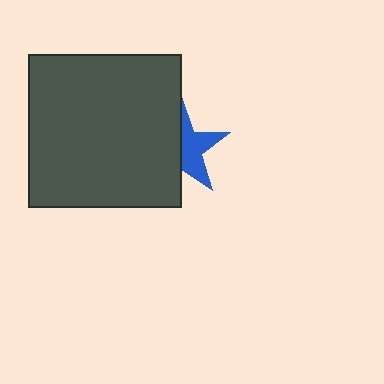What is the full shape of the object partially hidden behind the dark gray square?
The partially hidden object is a blue star.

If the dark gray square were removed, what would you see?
You would see the complete blue star.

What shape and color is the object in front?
The object in front is a dark gray square.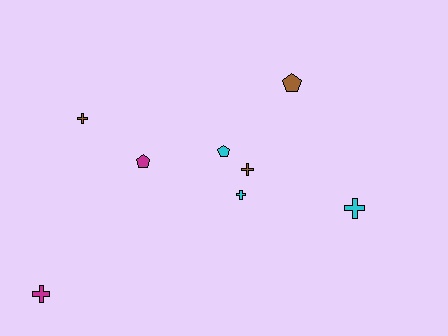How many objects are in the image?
There are 8 objects.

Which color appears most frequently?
Brown, with 3 objects.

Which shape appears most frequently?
Cross, with 5 objects.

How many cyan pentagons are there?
There is 1 cyan pentagon.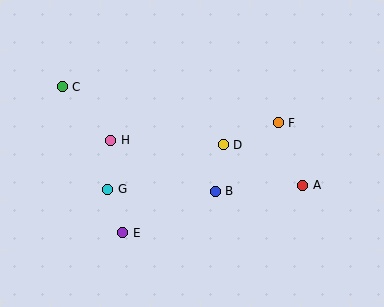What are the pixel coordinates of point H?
Point H is at (111, 140).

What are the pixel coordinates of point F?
Point F is at (278, 123).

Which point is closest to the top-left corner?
Point C is closest to the top-left corner.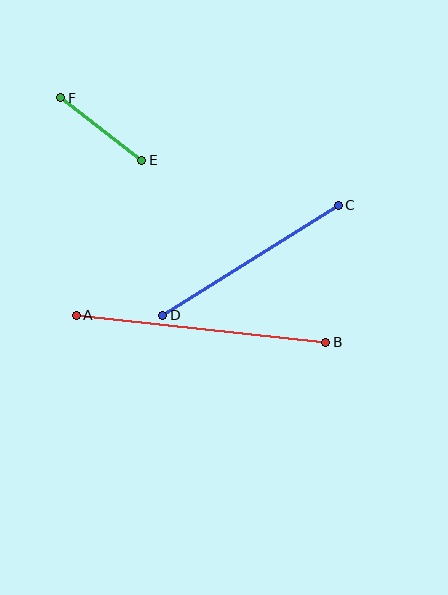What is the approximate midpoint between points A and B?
The midpoint is at approximately (201, 329) pixels.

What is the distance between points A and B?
The distance is approximately 251 pixels.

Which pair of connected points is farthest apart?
Points A and B are farthest apart.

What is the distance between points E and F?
The distance is approximately 102 pixels.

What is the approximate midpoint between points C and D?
The midpoint is at approximately (251, 260) pixels.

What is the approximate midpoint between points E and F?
The midpoint is at approximately (101, 129) pixels.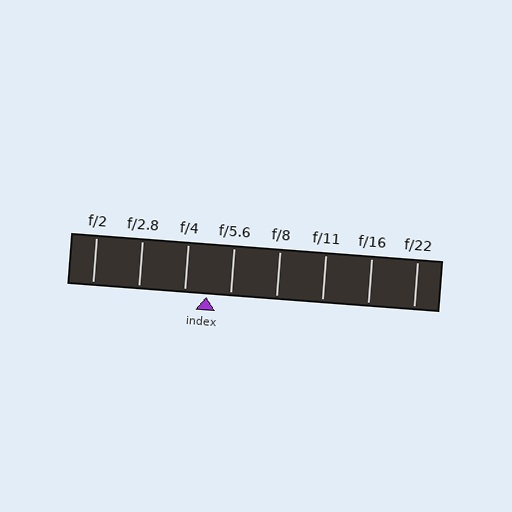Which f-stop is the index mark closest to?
The index mark is closest to f/4.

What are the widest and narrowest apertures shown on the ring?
The widest aperture shown is f/2 and the narrowest is f/22.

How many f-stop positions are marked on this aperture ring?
There are 8 f-stop positions marked.